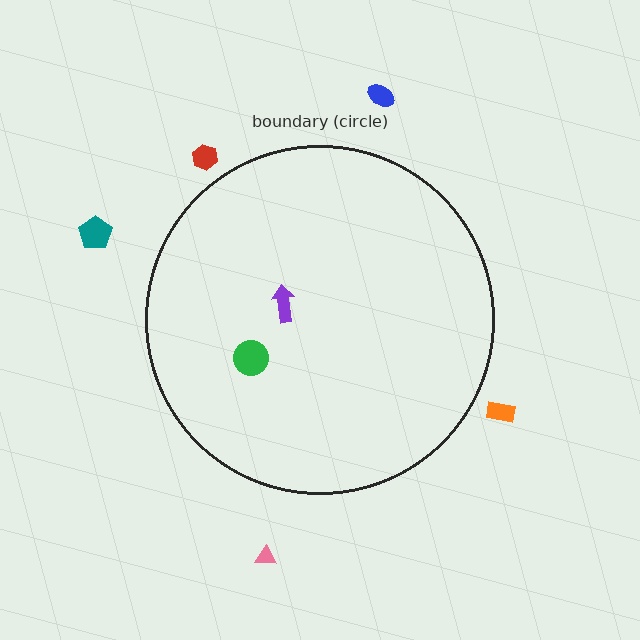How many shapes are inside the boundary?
2 inside, 5 outside.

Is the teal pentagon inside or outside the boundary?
Outside.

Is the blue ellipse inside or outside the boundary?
Outside.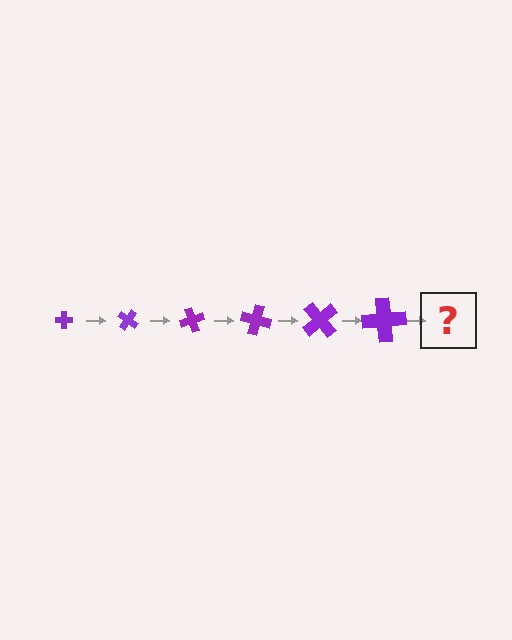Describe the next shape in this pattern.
It should be a cross, larger than the previous one and rotated 210 degrees from the start.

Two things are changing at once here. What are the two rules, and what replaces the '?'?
The two rules are that the cross grows larger each step and it rotates 35 degrees each step. The '?' should be a cross, larger than the previous one and rotated 210 degrees from the start.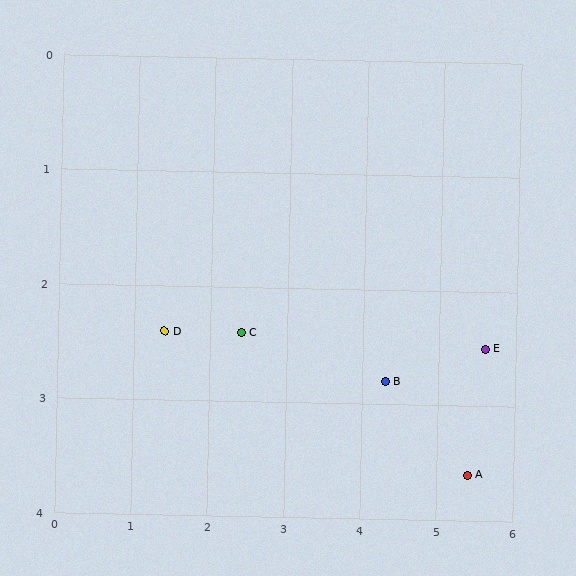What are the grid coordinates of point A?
Point A is at approximately (5.4, 3.6).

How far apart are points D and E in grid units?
Points D and E are about 4.2 grid units apart.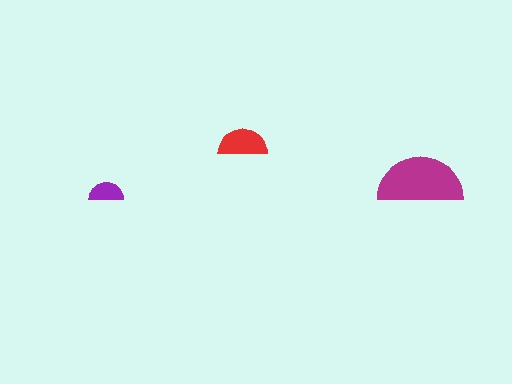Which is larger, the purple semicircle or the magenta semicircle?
The magenta one.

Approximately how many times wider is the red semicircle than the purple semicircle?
About 1.5 times wider.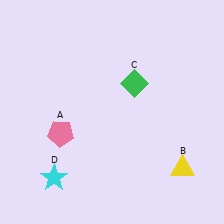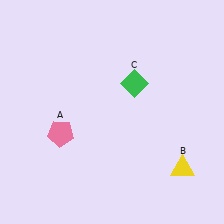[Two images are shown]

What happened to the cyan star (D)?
The cyan star (D) was removed in Image 2. It was in the bottom-left area of Image 1.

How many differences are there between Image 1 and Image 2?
There is 1 difference between the two images.